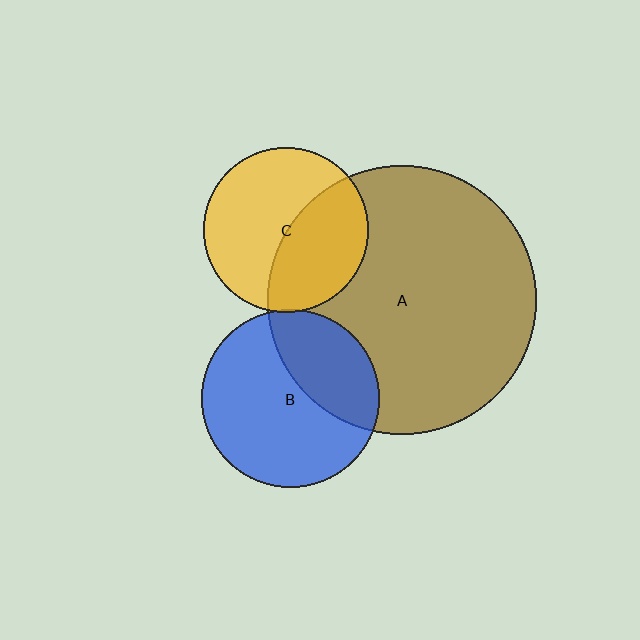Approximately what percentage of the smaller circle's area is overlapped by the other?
Approximately 45%.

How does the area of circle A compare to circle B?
Approximately 2.3 times.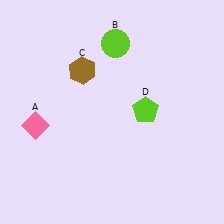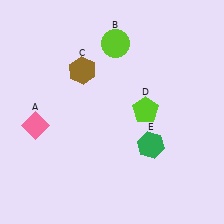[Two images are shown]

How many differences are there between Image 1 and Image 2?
There is 1 difference between the two images.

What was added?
A green hexagon (E) was added in Image 2.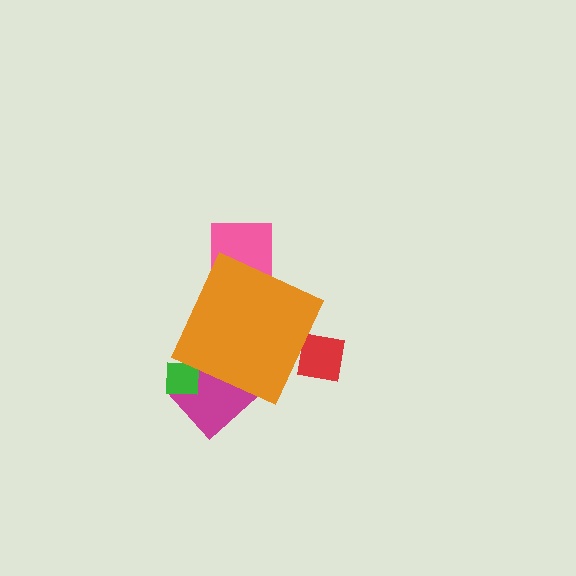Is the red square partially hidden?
Yes, the red square is partially hidden behind the orange diamond.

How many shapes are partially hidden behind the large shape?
4 shapes are partially hidden.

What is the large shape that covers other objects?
An orange diamond.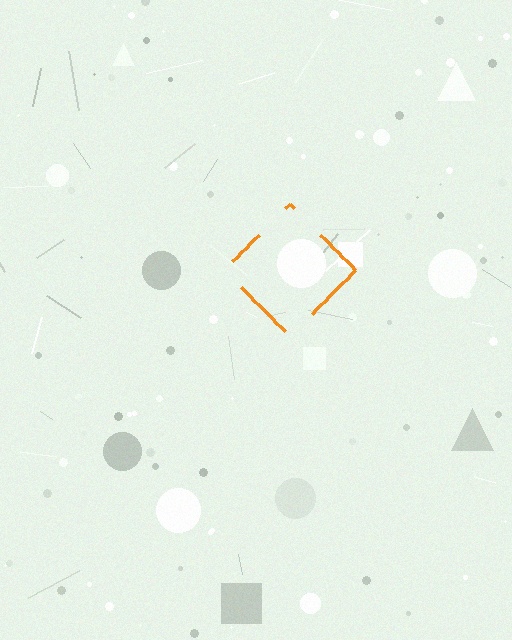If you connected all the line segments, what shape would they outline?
They would outline a diamond.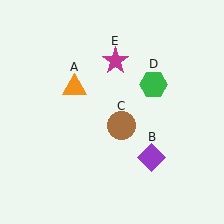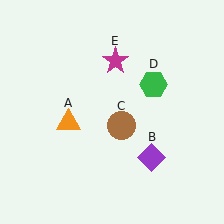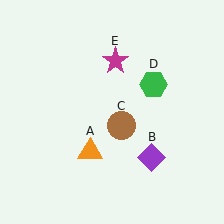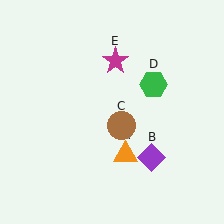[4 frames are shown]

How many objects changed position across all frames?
1 object changed position: orange triangle (object A).